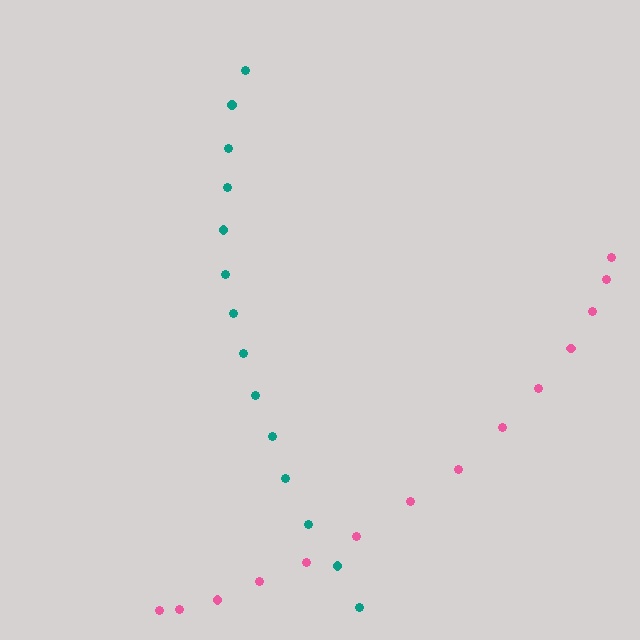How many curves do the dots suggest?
There are 2 distinct paths.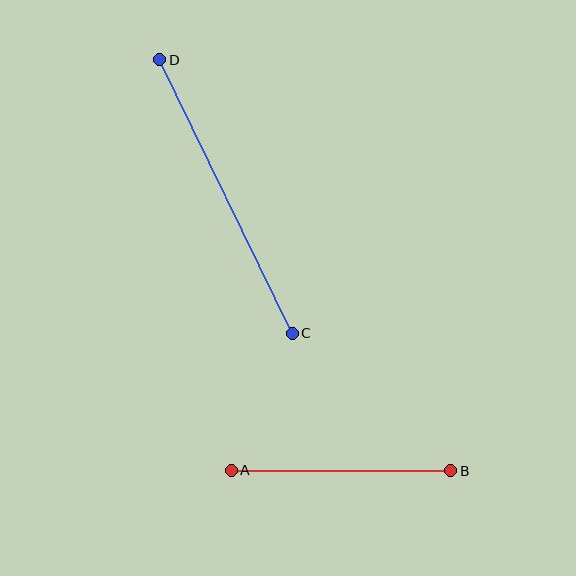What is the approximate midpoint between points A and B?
The midpoint is at approximately (341, 470) pixels.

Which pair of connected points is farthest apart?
Points C and D are farthest apart.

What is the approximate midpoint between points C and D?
The midpoint is at approximately (226, 197) pixels.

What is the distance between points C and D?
The distance is approximately 304 pixels.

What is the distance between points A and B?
The distance is approximately 220 pixels.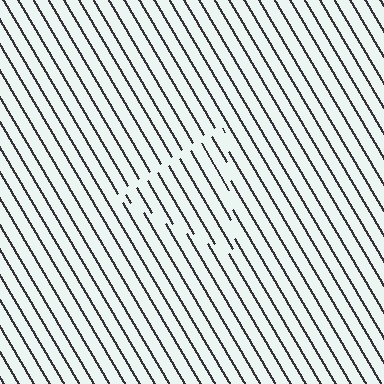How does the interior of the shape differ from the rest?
The interior of the shape contains the same grating, shifted by half a period — the contour is defined by the phase discontinuity where line-ends from the inner and outer gratings abut.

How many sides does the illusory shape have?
3 sides — the line-ends trace a triangle.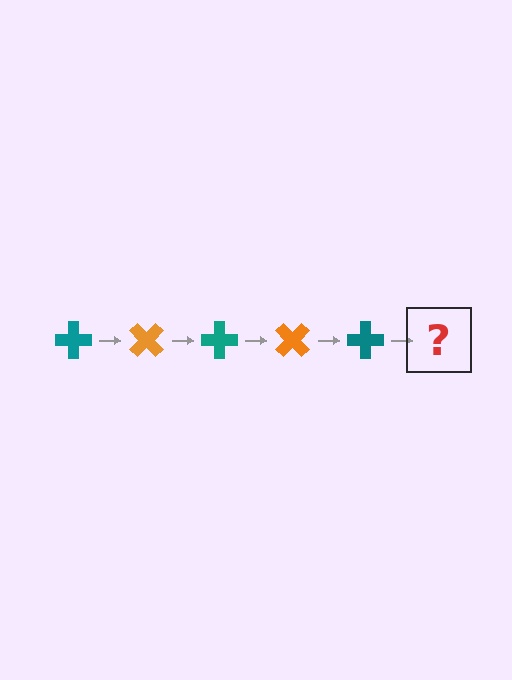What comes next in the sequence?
The next element should be an orange cross, rotated 225 degrees from the start.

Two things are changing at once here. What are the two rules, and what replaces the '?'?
The two rules are that it rotates 45 degrees each step and the color cycles through teal and orange. The '?' should be an orange cross, rotated 225 degrees from the start.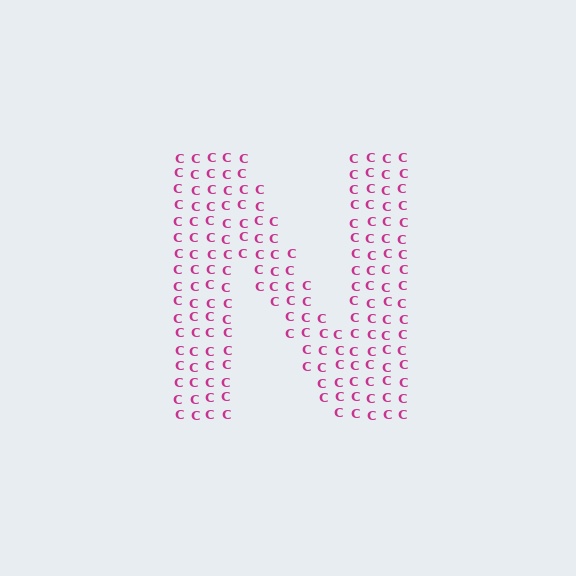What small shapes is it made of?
It is made of small letter C's.